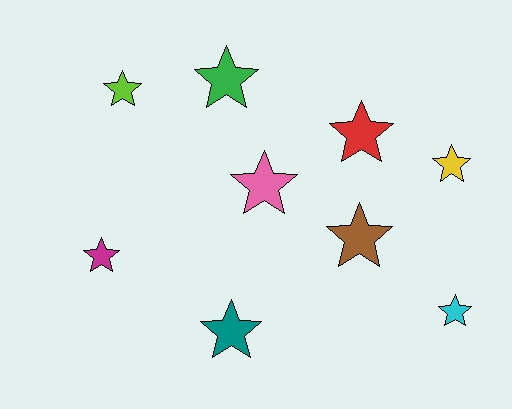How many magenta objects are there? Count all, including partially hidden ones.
There is 1 magenta object.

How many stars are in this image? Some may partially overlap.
There are 9 stars.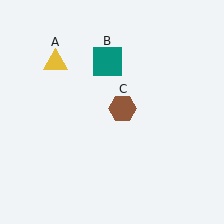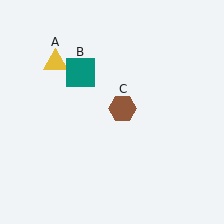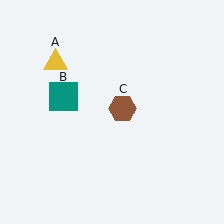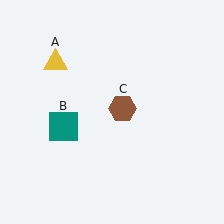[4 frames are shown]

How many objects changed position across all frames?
1 object changed position: teal square (object B).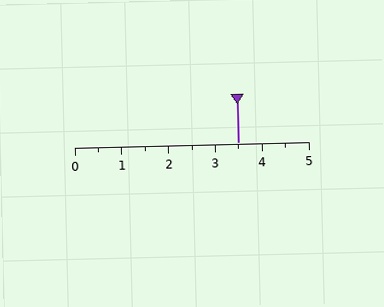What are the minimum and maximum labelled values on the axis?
The axis runs from 0 to 5.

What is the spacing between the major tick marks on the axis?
The major ticks are spaced 1 apart.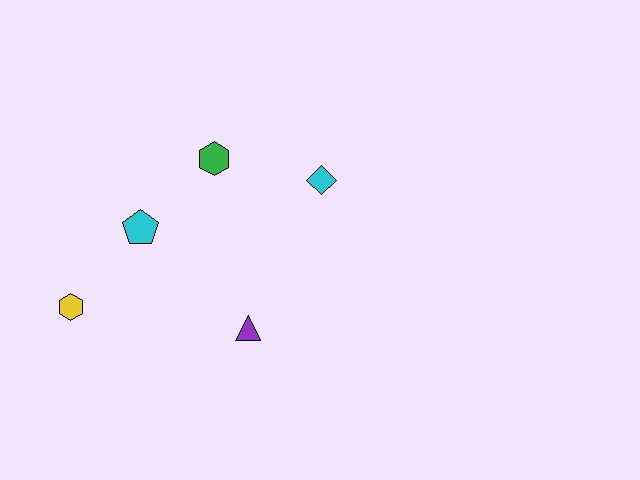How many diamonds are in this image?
There is 1 diamond.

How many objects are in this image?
There are 5 objects.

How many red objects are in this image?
There are no red objects.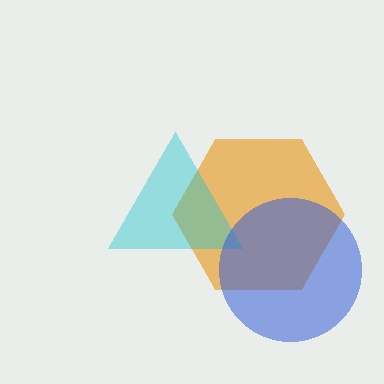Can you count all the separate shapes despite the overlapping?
Yes, there are 3 separate shapes.